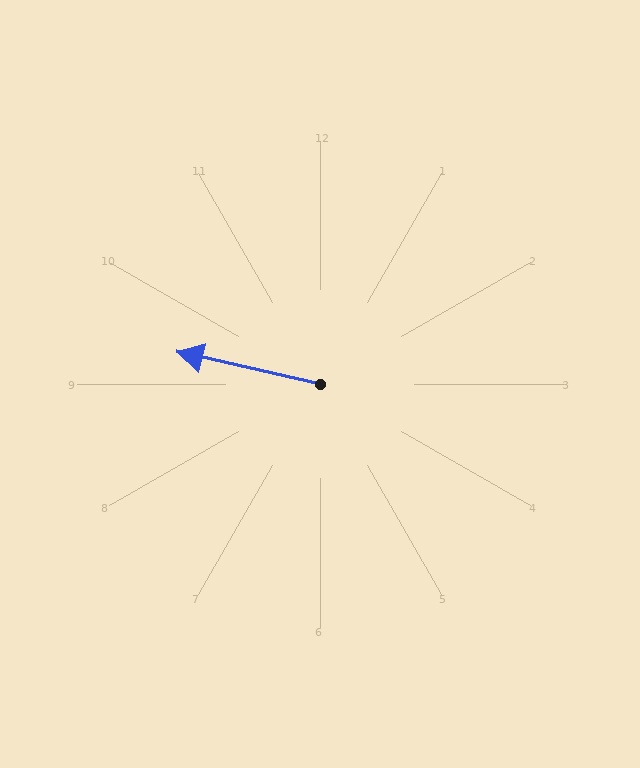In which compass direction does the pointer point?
West.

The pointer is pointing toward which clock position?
Roughly 9 o'clock.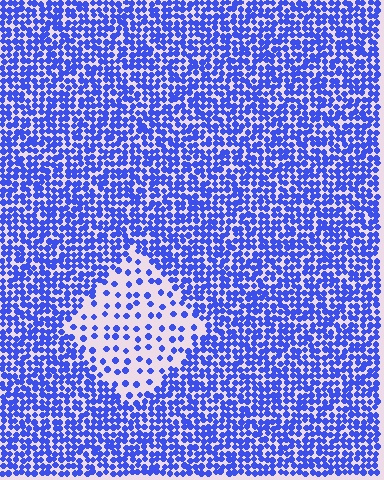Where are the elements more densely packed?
The elements are more densely packed outside the diamond boundary.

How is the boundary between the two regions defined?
The boundary is defined by a change in element density (approximately 3.0x ratio). All elements are the same color, size, and shape.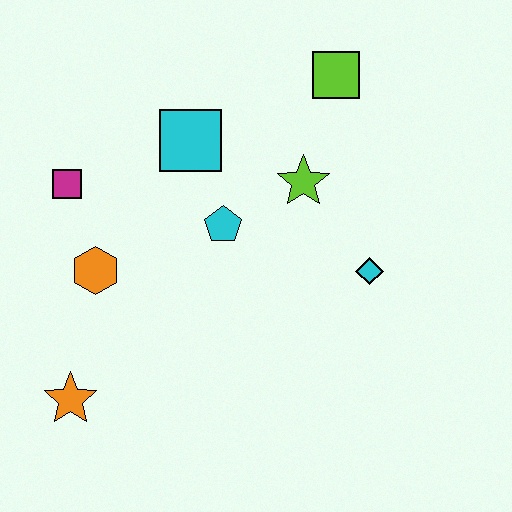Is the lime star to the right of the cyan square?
Yes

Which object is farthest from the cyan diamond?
The orange star is farthest from the cyan diamond.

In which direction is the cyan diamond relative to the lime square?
The cyan diamond is below the lime square.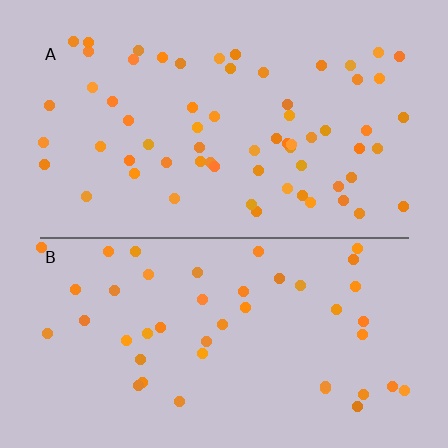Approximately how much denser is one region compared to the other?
Approximately 1.4× — region A over region B.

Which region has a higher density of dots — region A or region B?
A (the top).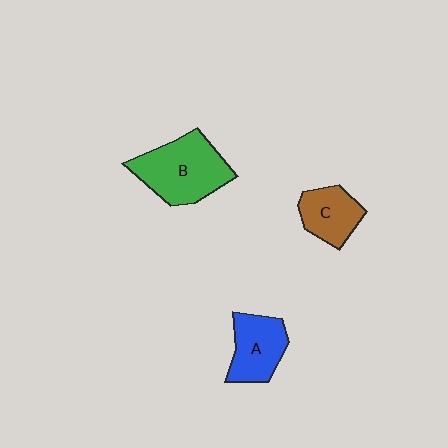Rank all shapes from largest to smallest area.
From largest to smallest: B (green), A (blue), C (brown).